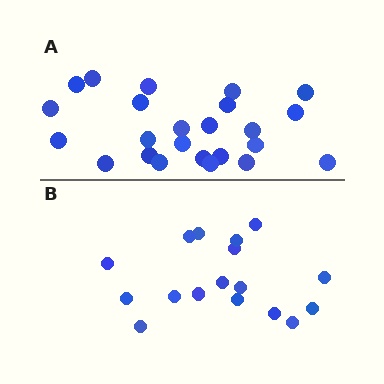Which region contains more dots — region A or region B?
Region A (the top region) has more dots.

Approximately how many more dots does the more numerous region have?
Region A has roughly 8 or so more dots than region B.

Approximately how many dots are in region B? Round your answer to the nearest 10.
About 20 dots. (The exact count is 17, which rounds to 20.)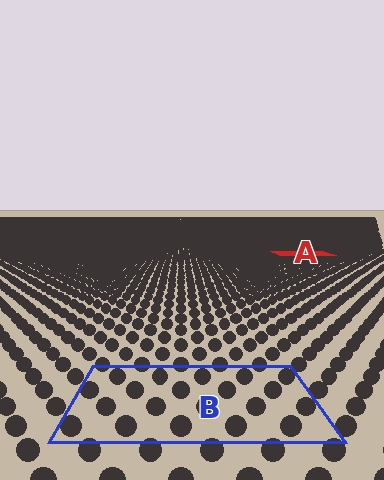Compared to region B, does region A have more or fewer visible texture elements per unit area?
Region A has more texture elements per unit area — they are packed more densely because it is farther away.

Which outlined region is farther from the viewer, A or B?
Region A is farther from the viewer — the texture elements inside it appear smaller and more densely packed.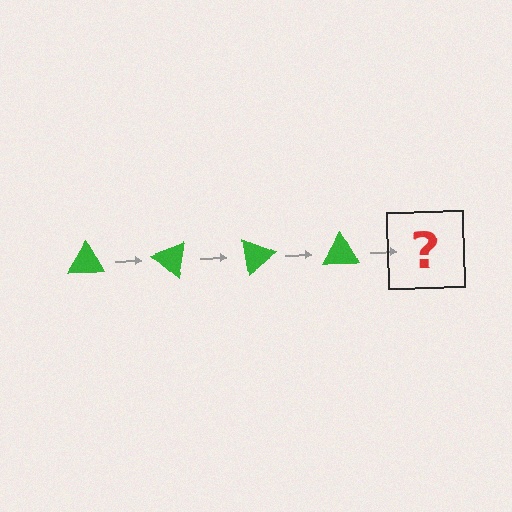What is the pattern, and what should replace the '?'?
The pattern is that the triangle rotates 40 degrees each step. The '?' should be a green triangle rotated 160 degrees.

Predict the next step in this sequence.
The next step is a green triangle rotated 160 degrees.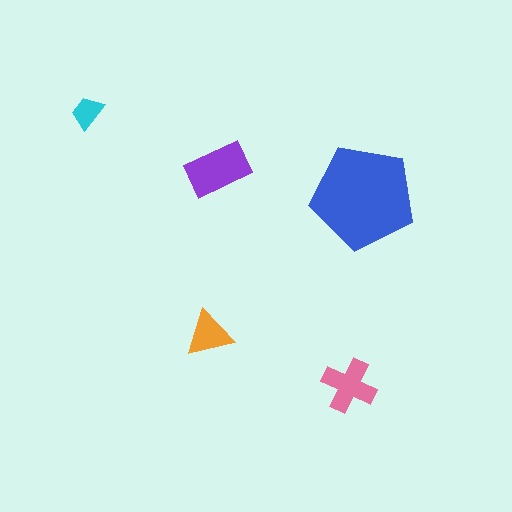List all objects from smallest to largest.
The cyan trapezoid, the orange triangle, the pink cross, the purple rectangle, the blue pentagon.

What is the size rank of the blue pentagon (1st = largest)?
1st.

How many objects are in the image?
There are 5 objects in the image.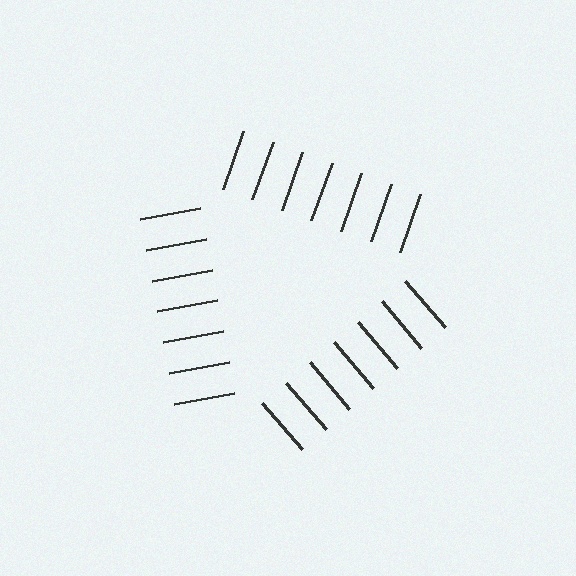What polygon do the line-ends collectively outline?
An illusory triangle — the line segments terminate on its edges but no continuous stroke is drawn.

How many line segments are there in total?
21 — 7 along each of the 3 edges.